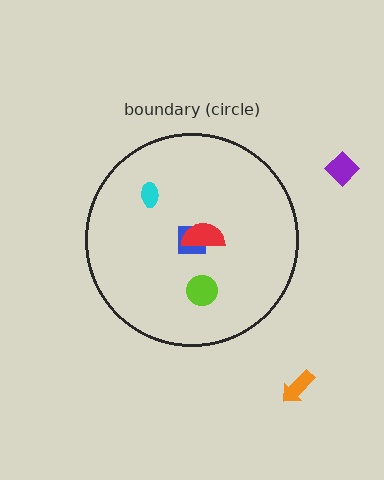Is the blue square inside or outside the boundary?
Inside.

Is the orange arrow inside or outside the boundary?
Outside.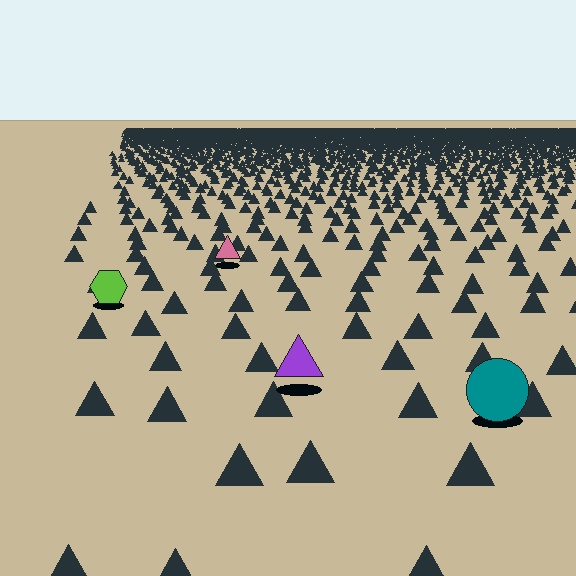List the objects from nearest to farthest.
From nearest to farthest: the teal circle, the purple triangle, the lime hexagon, the pink triangle.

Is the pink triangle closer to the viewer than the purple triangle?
No. The purple triangle is closer — you can tell from the texture gradient: the ground texture is coarser near it.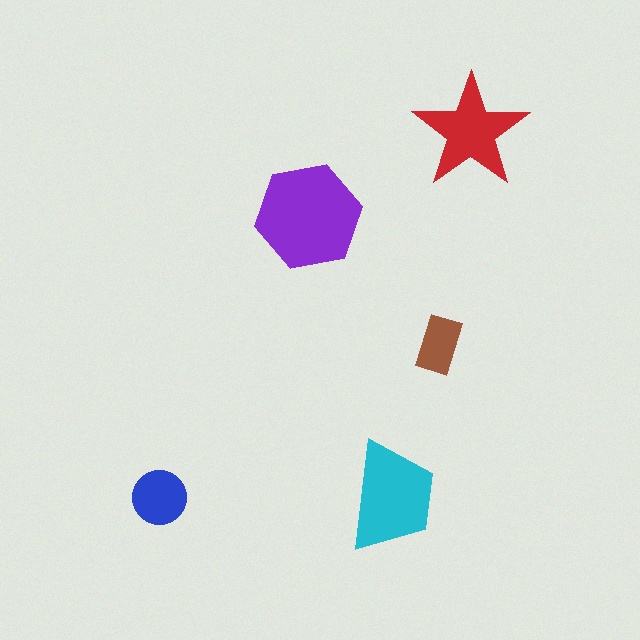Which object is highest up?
The red star is topmost.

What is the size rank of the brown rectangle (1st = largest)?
5th.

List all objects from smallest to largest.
The brown rectangle, the blue circle, the red star, the cyan trapezoid, the purple hexagon.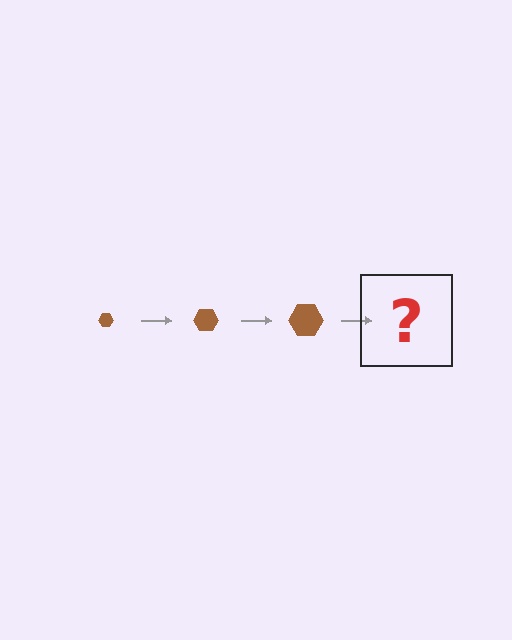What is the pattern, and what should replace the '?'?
The pattern is that the hexagon gets progressively larger each step. The '?' should be a brown hexagon, larger than the previous one.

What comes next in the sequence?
The next element should be a brown hexagon, larger than the previous one.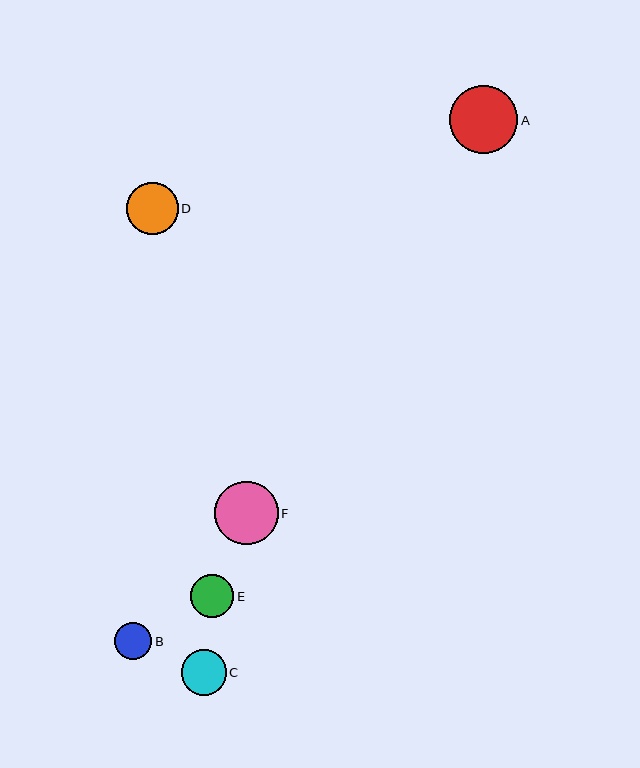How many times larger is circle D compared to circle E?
Circle D is approximately 1.2 times the size of circle E.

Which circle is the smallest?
Circle B is the smallest with a size of approximately 37 pixels.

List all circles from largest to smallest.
From largest to smallest: A, F, D, C, E, B.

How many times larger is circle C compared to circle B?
Circle C is approximately 1.2 times the size of circle B.